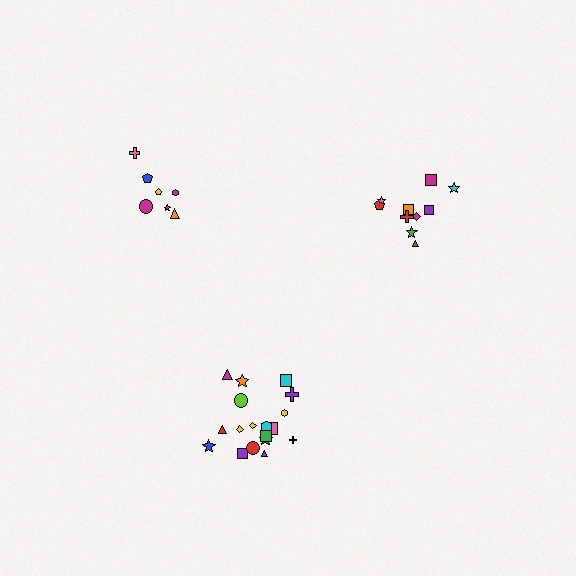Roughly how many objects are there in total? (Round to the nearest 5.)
Roughly 35 objects in total.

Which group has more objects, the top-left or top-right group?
The top-right group.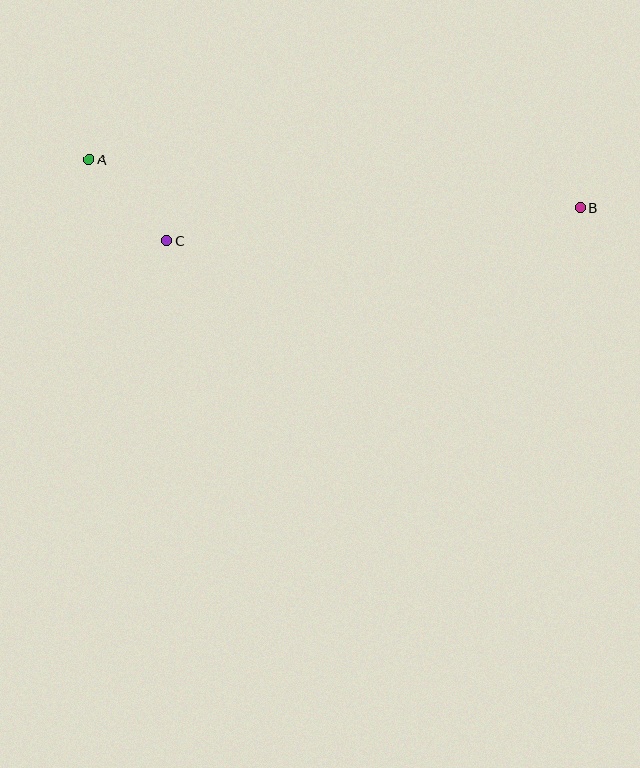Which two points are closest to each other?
Points A and C are closest to each other.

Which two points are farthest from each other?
Points A and B are farthest from each other.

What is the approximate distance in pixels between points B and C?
The distance between B and C is approximately 415 pixels.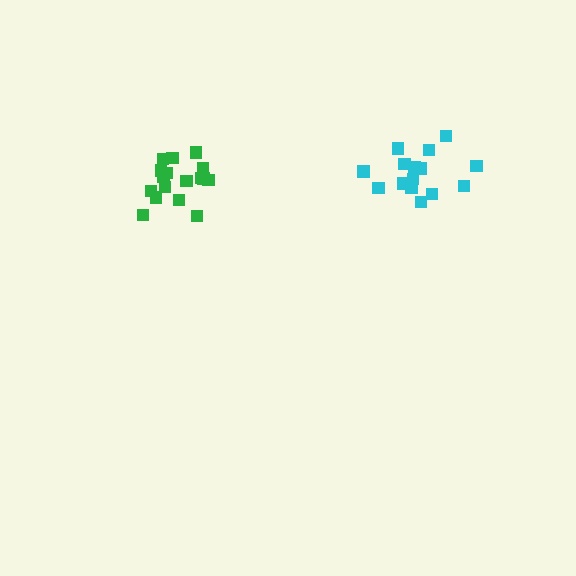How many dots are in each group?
Group 1: 16 dots, Group 2: 17 dots (33 total).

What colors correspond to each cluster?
The clusters are colored: cyan, green.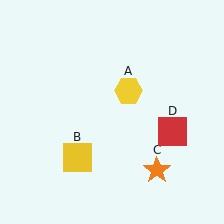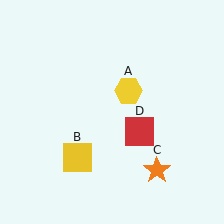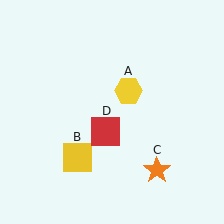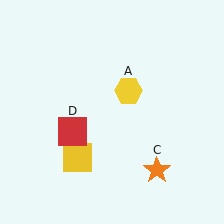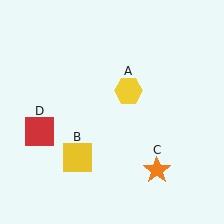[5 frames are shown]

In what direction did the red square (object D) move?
The red square (object D) moved left.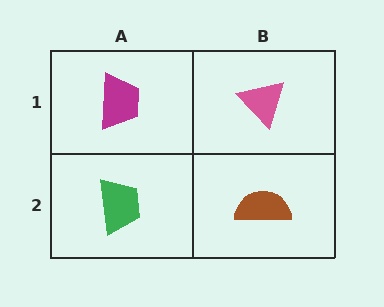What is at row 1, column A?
A magenta trapezoid.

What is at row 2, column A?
A green trapezoid.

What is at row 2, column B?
A brown semicircle.